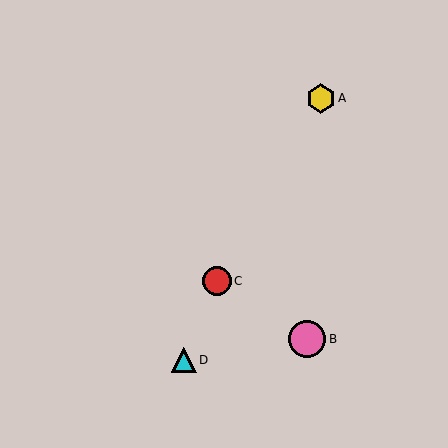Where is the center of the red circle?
The center of the red circle is at (217, 281).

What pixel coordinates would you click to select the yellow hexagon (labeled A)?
Click at (321, 98) to select the yellow hexagon A.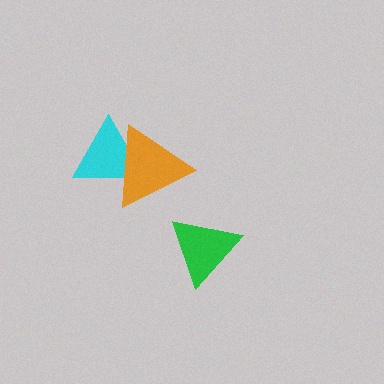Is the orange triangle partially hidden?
No, no other shape covers it.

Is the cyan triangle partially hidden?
Yes, it is partially covered by another shape.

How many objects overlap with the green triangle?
0 objects overlap with the green triangle.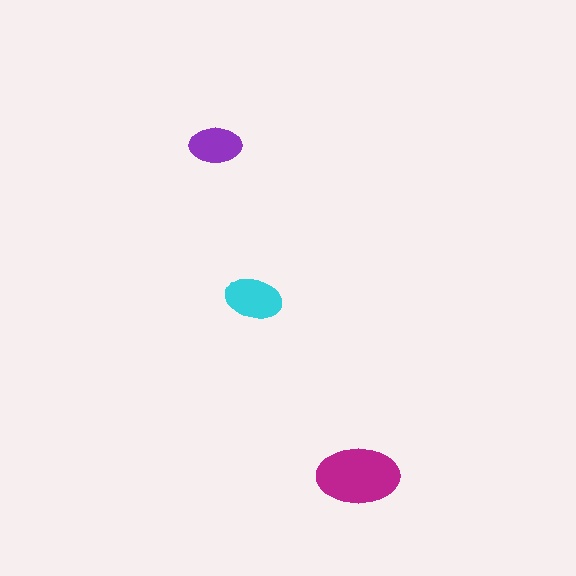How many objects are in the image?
There are 3 objects in the image.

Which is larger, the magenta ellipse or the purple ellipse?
The magenta one.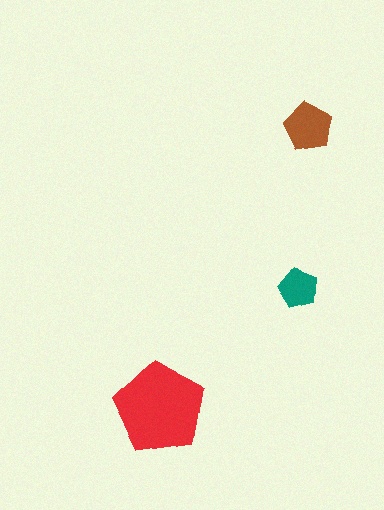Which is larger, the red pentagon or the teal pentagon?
The red one.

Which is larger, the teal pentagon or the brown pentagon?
The brown one.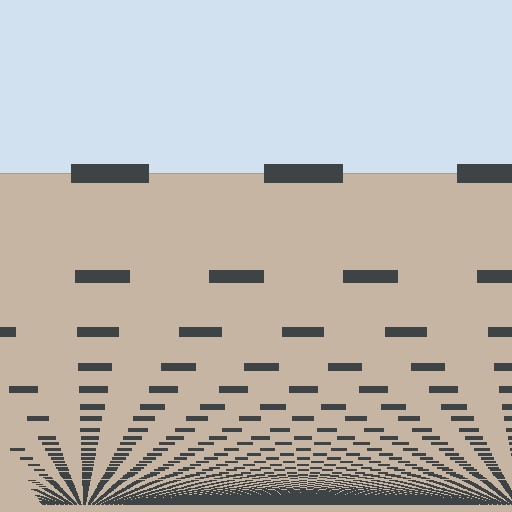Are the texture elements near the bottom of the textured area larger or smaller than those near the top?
Smaller. The gradient is inverted — elements near the bottom are smaller and denser.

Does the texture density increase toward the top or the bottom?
Density increases toward the bottom.